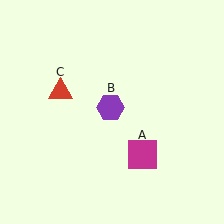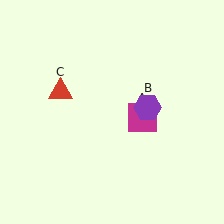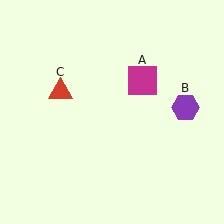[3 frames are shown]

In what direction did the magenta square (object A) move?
The magenta square (object A) moved up.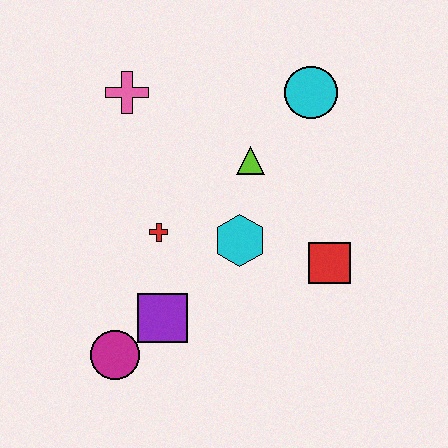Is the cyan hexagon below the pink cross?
Yes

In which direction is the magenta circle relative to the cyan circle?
The magenta circle is below the cyan circle.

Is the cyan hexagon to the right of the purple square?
Yes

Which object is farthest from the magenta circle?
The cyan circle is farthest from the magenta circle.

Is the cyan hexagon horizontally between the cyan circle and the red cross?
Yes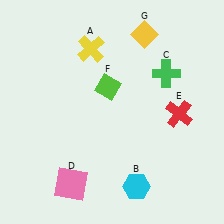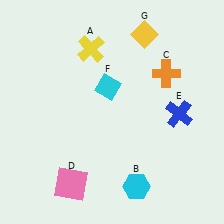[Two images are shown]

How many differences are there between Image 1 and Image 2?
There are 3 differences between the two images.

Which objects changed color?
C changed from green to orange. E changed from red to blue. F changed from lime to cyan.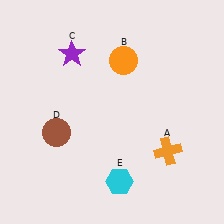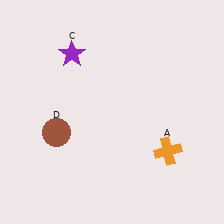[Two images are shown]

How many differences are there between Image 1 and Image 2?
There are 2 differences between the two images.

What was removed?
The orange circle (B), the cyan hexagon (E) were removed in Image 2.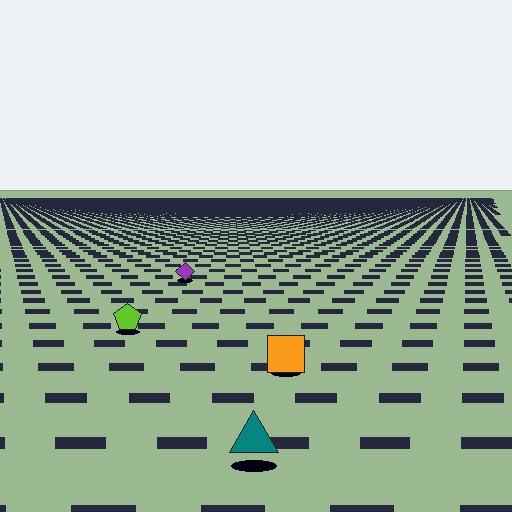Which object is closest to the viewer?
The teal triangle is closest. The texture marks near it are larger and more spread out.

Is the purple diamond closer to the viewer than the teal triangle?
No. The teal triangle is closer — you can tell from the texture gradient: the ground texture is coarser near it.